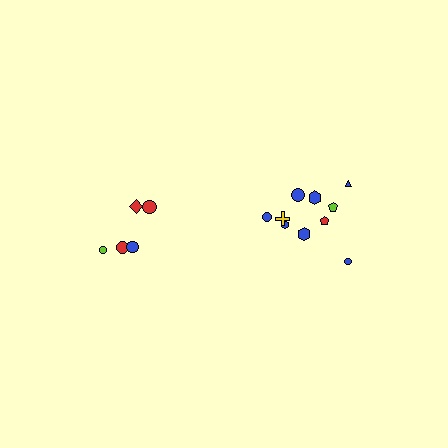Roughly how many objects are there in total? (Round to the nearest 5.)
Roughly 15 objects in total.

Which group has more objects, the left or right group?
The right group.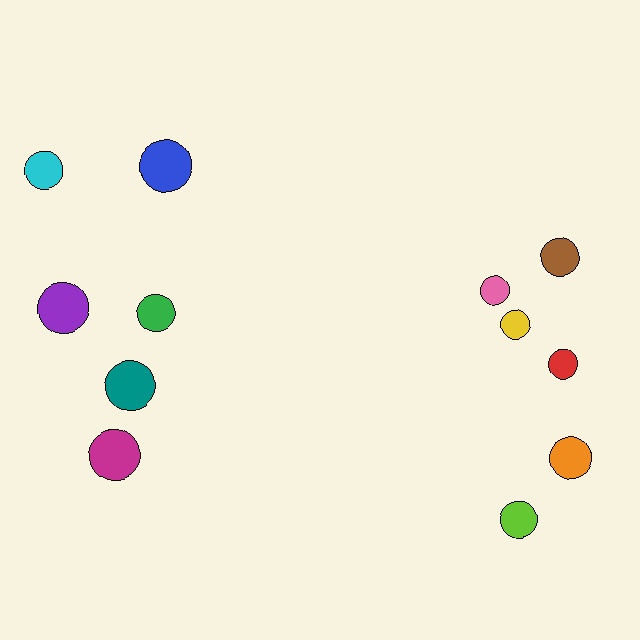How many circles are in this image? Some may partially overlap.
There are 12 circles.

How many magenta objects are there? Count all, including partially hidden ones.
There is 1 magenta object.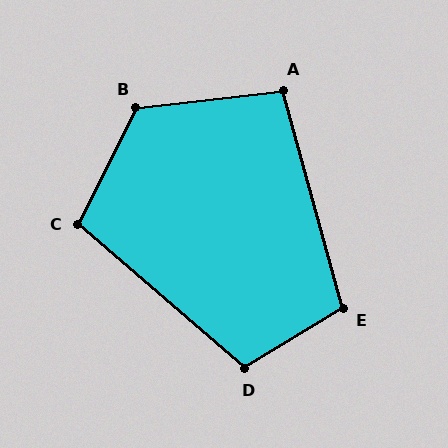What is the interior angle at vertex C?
Approximately 104 degrees (obtuse).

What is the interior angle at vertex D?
Approximately 108 degrees (obtuse).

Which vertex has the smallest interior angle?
A, at approximately 99 degrees.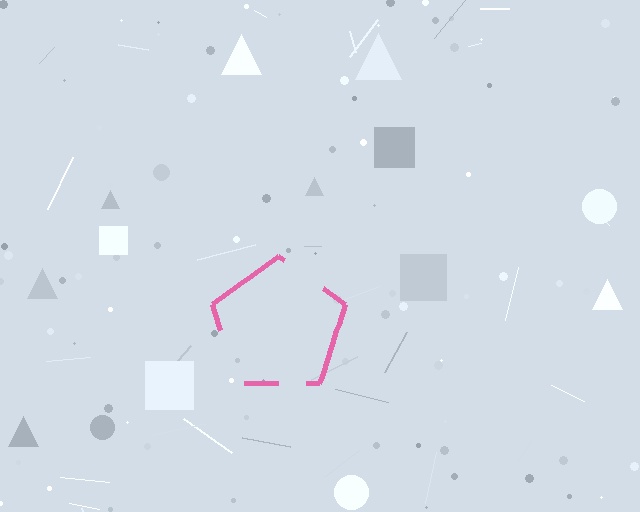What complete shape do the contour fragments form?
The contour fragments form a pentagon.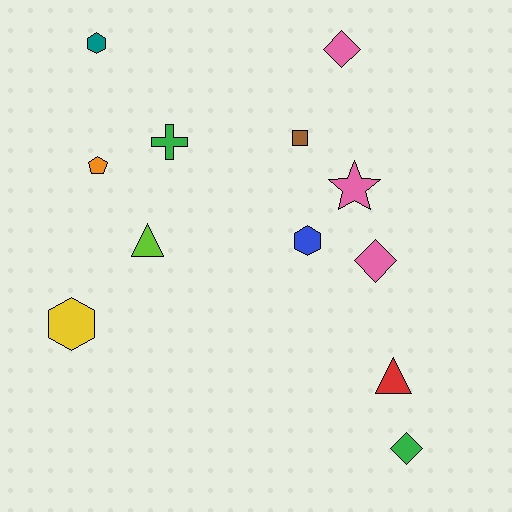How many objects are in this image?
There are 12 objects.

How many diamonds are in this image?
There are 3 diamonds.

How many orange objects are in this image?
There is 1 orange object.